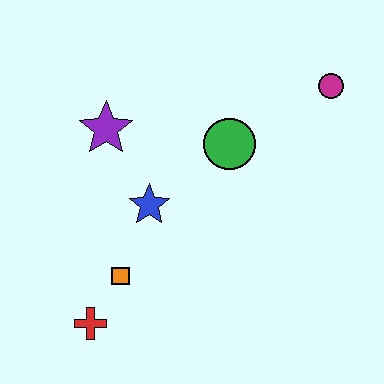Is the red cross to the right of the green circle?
No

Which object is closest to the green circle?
The blue star is closest to the green circle.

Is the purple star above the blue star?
Yes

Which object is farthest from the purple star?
The magenta circle is farthest from the purple star.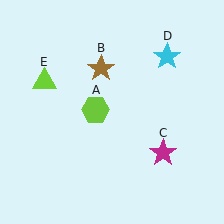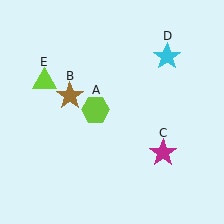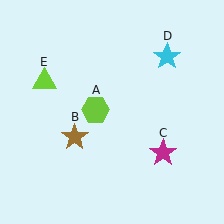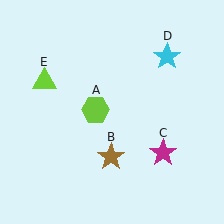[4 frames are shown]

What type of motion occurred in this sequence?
The brown star (object B) rotated counterclockwise around the center of the scene.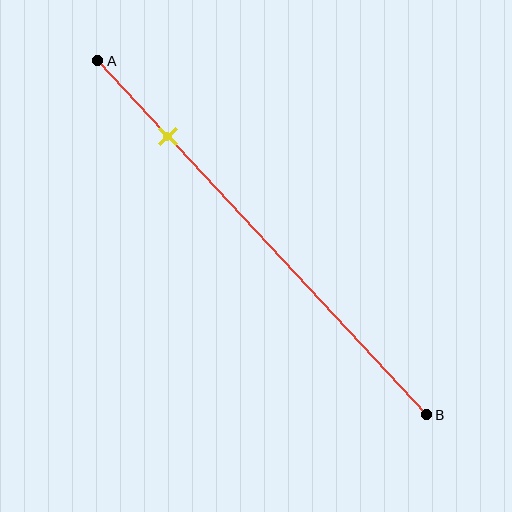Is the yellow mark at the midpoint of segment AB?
No, the mark is at about 20% from A, not at the 50% midpoint.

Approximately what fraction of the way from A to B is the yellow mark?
The yellow mark is approximately 20% of the way from A to B.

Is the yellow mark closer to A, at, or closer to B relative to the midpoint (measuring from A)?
The yellow mark is closer to point A than the midpoint of segment AB.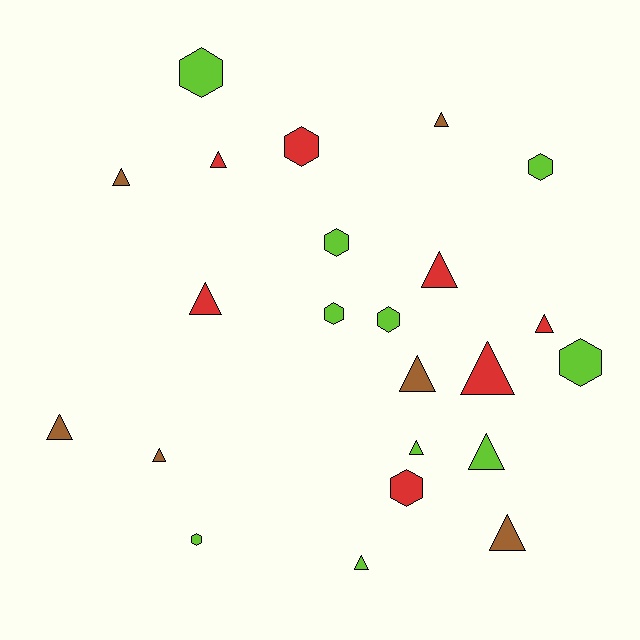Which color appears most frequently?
Lime, with 10 objects.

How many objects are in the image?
There are 23 objects.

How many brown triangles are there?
There are 6 brown triangles.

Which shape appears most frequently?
Triangle, with 14 objects.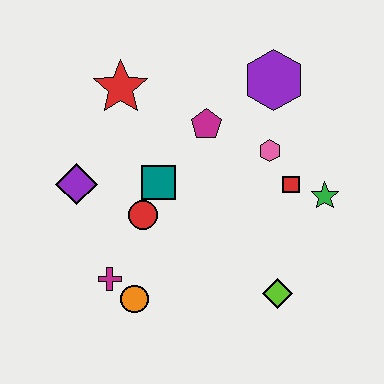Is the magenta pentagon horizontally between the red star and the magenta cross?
No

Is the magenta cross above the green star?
No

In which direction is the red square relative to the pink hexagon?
The red square is below the pink hexagon.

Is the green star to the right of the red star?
Yes